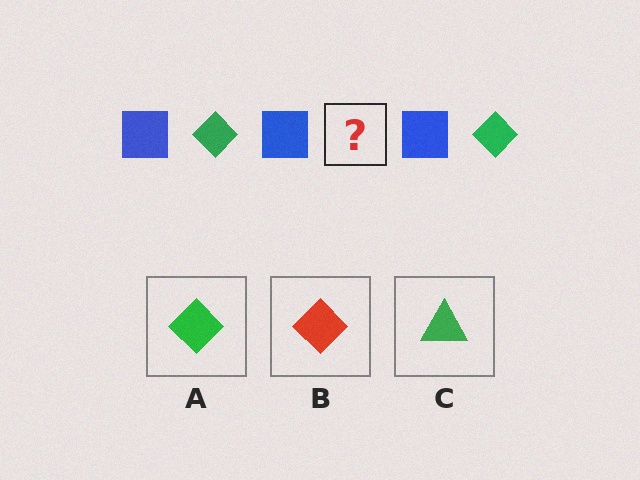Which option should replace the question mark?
Option A.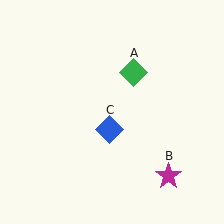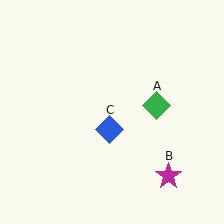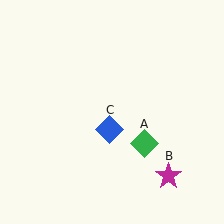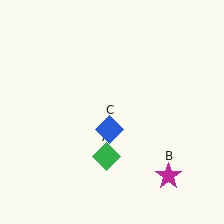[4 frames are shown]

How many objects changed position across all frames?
1 object changed position: green diamond (object A).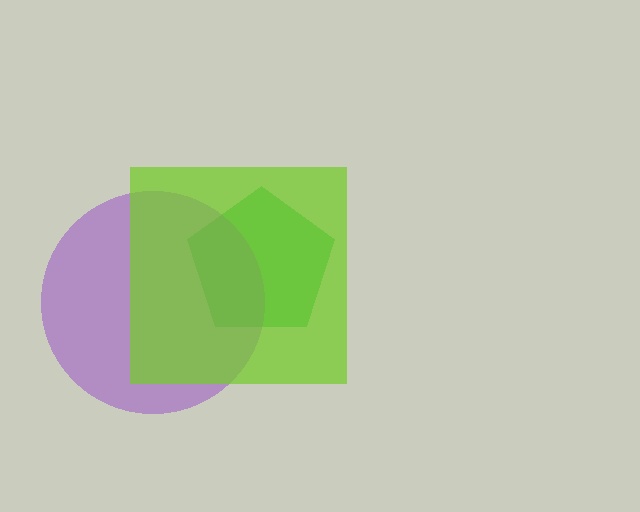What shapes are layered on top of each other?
The layered shapes are: a green pentagon, a purple circle, a lime square.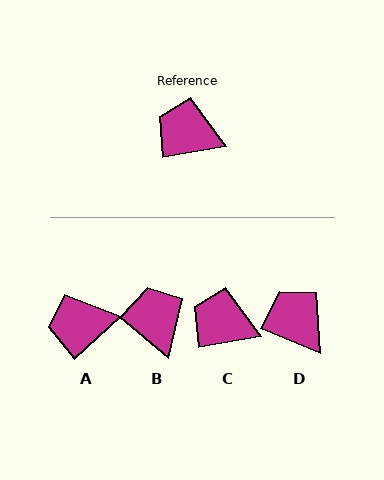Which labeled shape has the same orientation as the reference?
C.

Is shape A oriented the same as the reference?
No, it is off by about 33 degrees.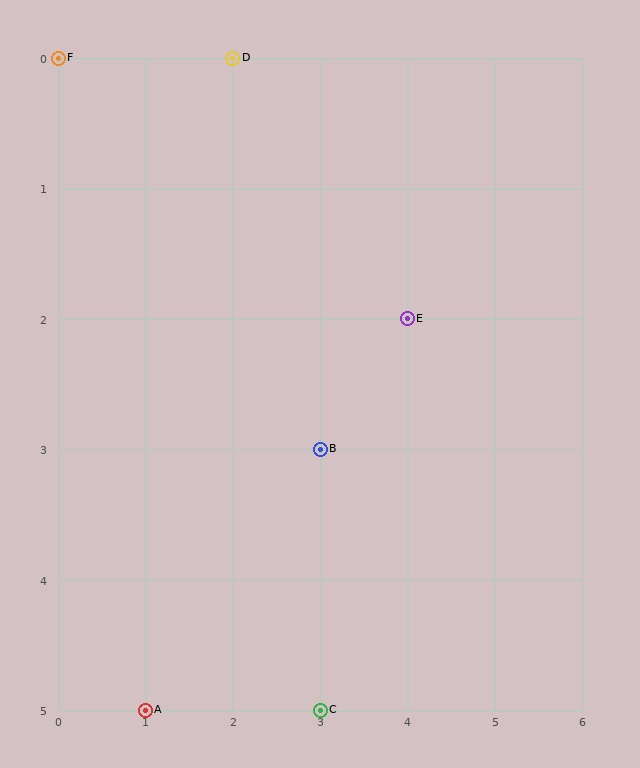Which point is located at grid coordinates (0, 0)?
Point F is at (0, 0).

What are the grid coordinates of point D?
Point D is at grid coordinates (2, 0).